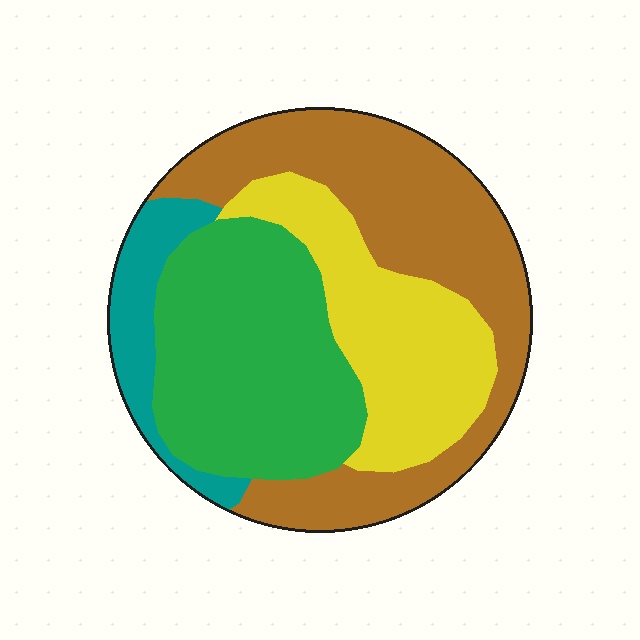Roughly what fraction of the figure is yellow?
Yellow covers around 25% of the figure.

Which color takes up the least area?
Teal, at roughly 10%.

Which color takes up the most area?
Brown, at roughly 35%.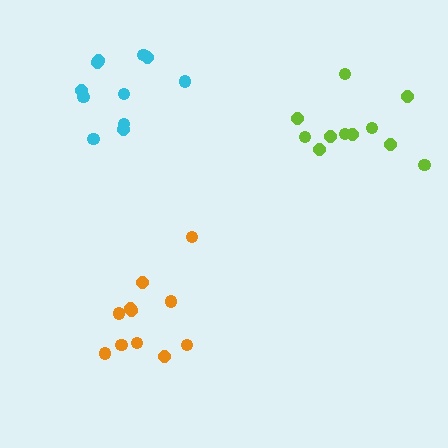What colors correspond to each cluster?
The clusters are colored: orange, lime, cyan.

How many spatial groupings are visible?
There are 3 spatial groupings.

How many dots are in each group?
Group 1: 11 dots, Group 2: 11 dots, Group 3: 11 dots (33 total).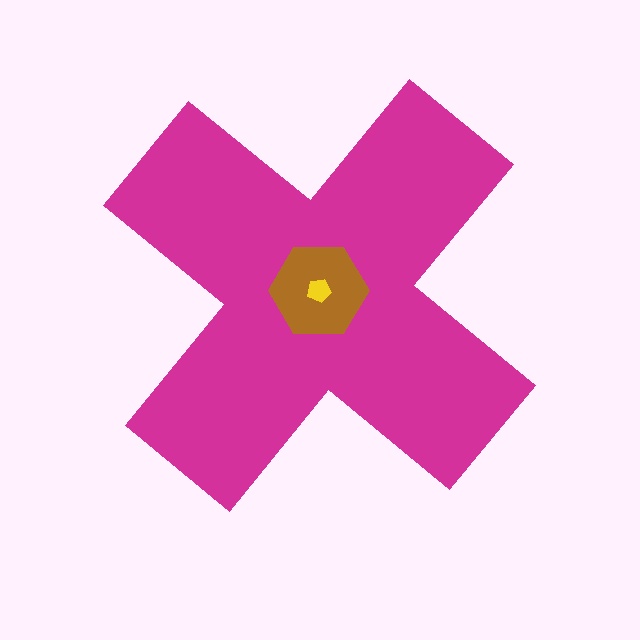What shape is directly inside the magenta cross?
The brown hexagon.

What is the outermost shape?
The magenta cross.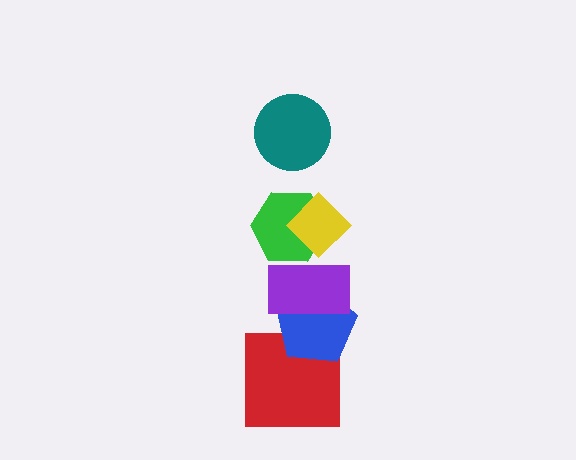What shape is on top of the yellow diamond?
The teal circle is on top of the yellow diamond.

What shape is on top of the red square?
The blue pentagon is on top of the red square.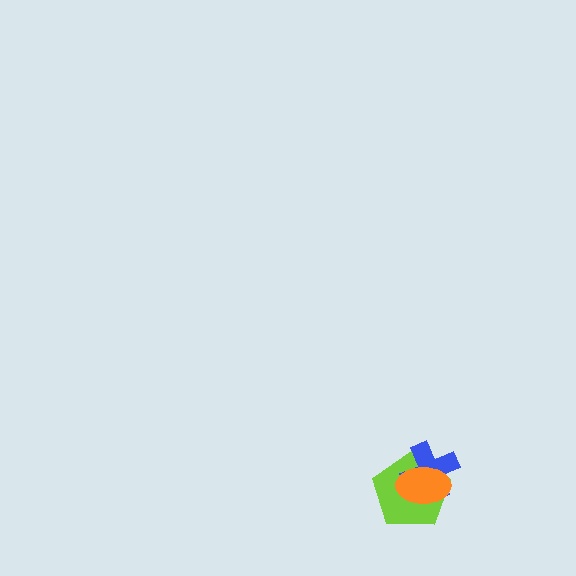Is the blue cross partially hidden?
Yes, it is partially covered by another shape.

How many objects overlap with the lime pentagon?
2 objects overlap with the lime pentagon.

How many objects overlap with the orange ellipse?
2 objects overlap with the orange ellipse.